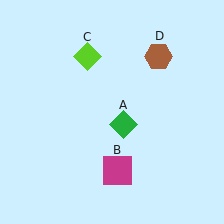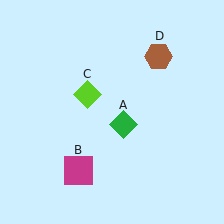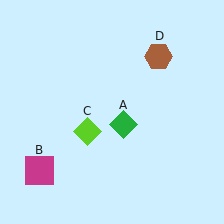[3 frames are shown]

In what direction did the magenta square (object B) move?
The magenta square (object B) moved left.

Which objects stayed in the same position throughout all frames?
Green diamond (object A) and brown hexagon (object D) remained stationary.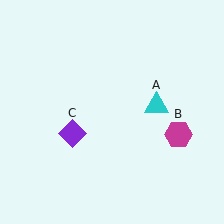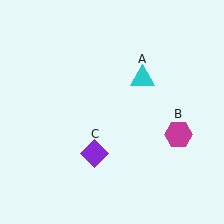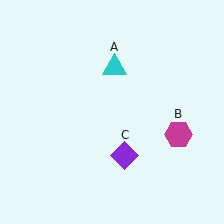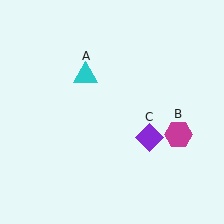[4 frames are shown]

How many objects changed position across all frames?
2 objects changed position: cyan triangle (object A), purple diamond (object C).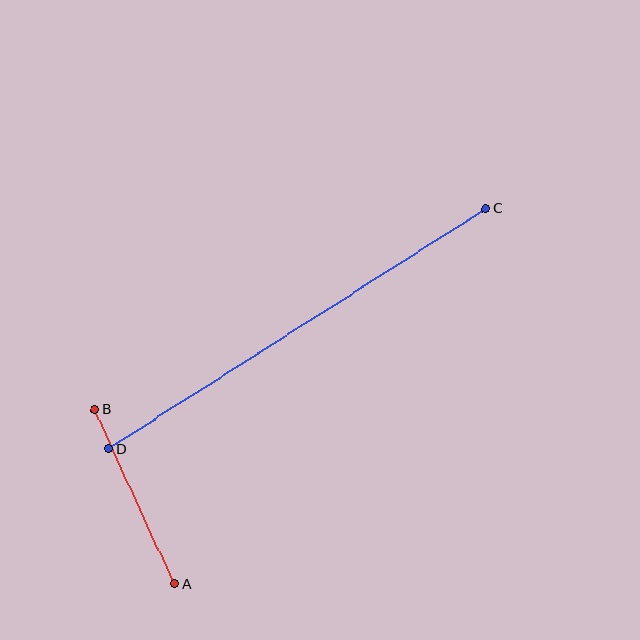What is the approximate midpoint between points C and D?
The midpoint is at approximately (297, 329) pixels.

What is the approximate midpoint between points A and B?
The midpoint is at approximately (135, 497) pixels.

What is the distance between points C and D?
The distance is approximately 447 pixels.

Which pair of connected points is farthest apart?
Points C and D are farthest apart.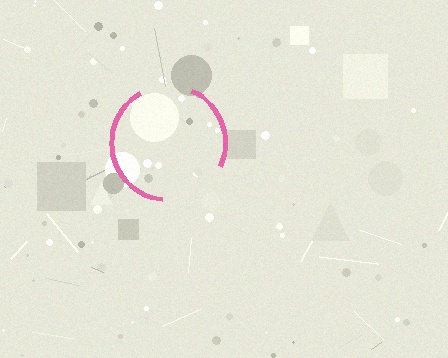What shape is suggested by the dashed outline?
The dashed outline suggests a circle.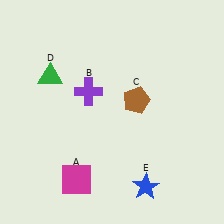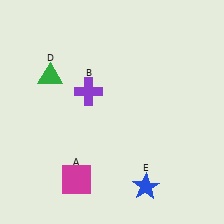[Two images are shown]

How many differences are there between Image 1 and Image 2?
There is 1 difference between the two images.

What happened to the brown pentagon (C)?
The brown pentagon (C) was removed in Image 2. It was in the top-right area of Image 1.